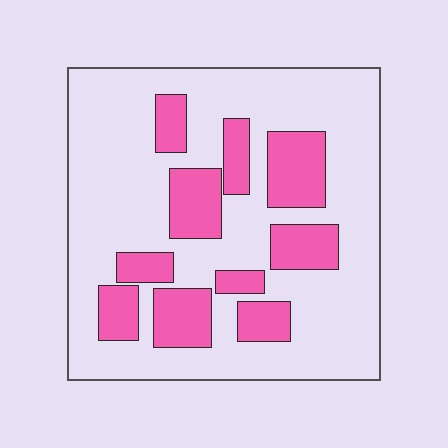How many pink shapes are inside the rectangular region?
10.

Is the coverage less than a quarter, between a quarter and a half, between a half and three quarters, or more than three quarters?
Between a quarter and a half.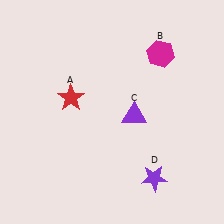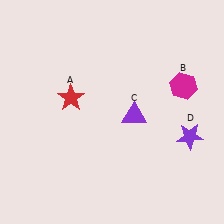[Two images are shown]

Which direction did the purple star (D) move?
The purple star (D) moved up.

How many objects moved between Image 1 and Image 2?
2 objects moved between the two images.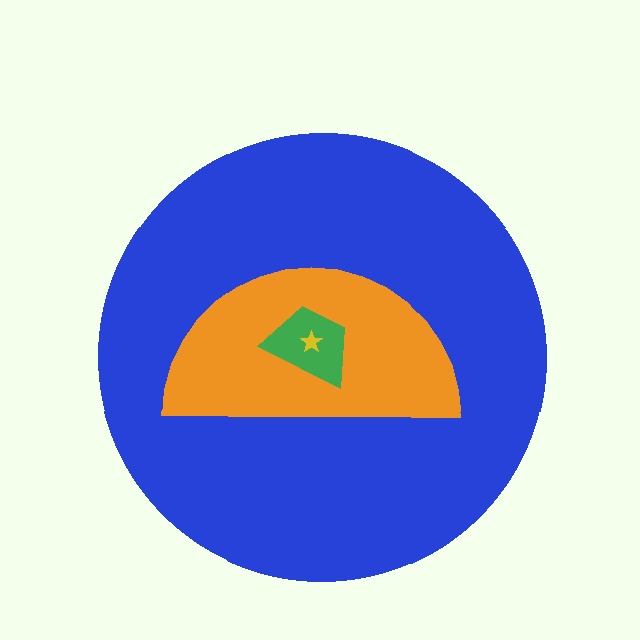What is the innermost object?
The yellow star.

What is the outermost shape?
The blue circle.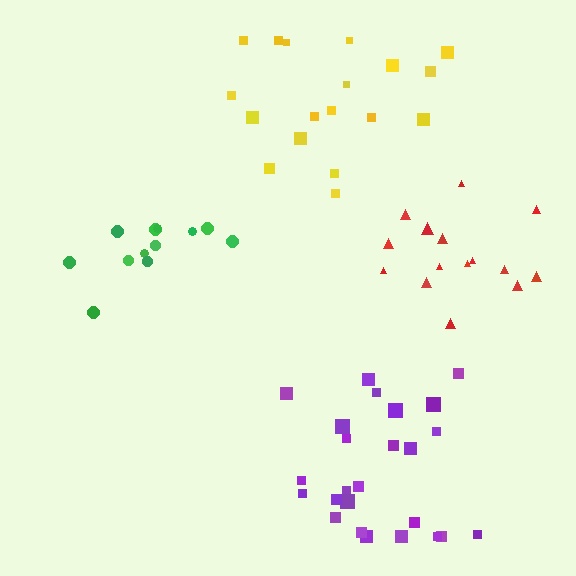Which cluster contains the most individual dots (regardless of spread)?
Purple (25).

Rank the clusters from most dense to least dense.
green, red, purple, yellow.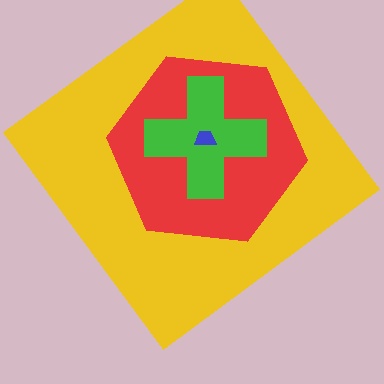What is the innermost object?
The blue trapezoid.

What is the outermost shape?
The yellow diamond.